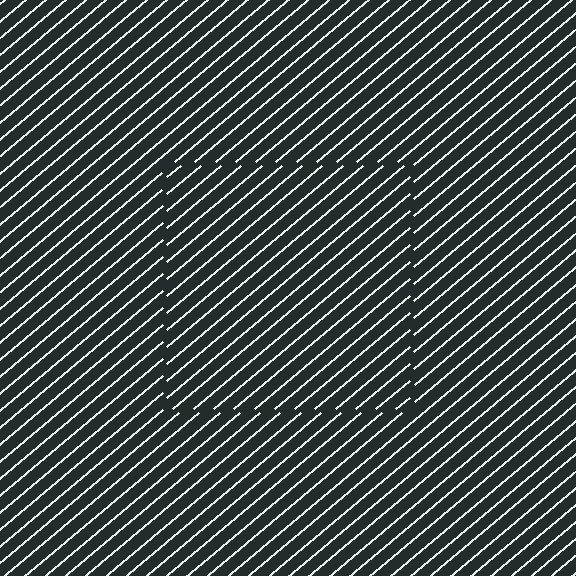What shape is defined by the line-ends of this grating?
An illusory square. The interior of the shape contains the same grating, shifted by half a period — the contour is defined by the phase discontinuity where line-ends from the inner and outer gratings abut.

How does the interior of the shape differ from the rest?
The interior of the shape contains the same grating, shifted by half a period — the contour is defined by the phase discontinuity where line-ends from the inner and outer gratings abut.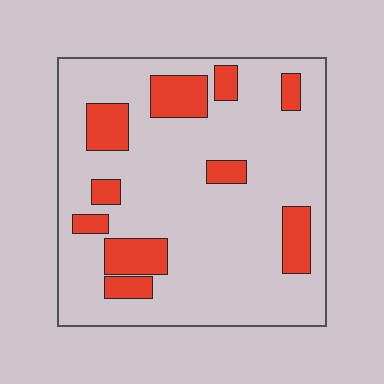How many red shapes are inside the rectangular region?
10.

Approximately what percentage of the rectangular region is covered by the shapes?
Approximately 20%.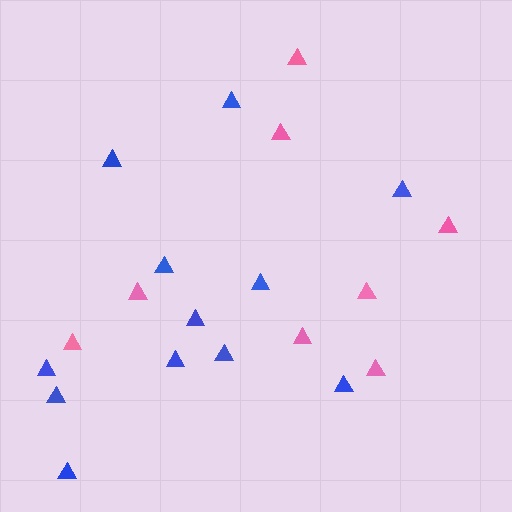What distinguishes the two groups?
There are 2 groups: one group of pink triangles (8) and one group of blue triangles (12).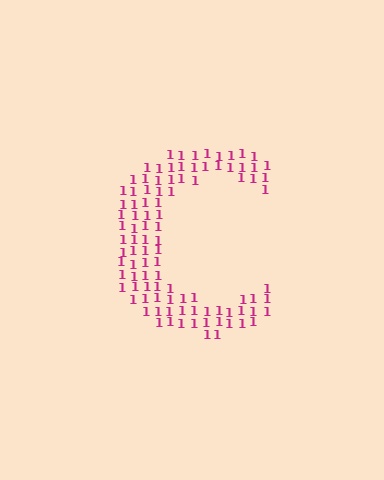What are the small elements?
The small elements are digit 1's.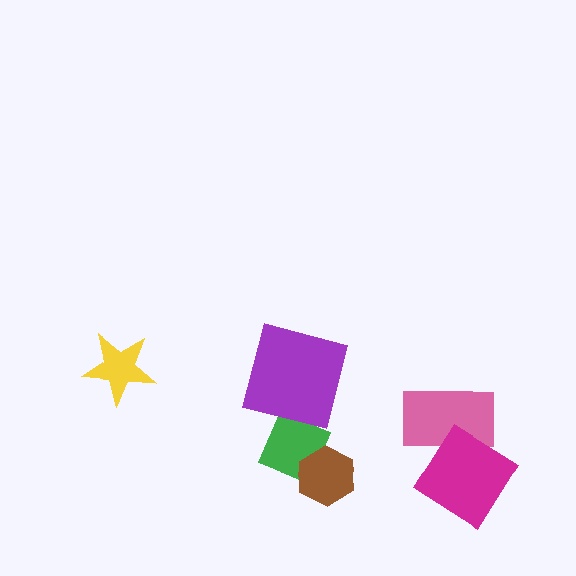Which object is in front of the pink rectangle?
The magenta diamond is in front of the pink rectangle.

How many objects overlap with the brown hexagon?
1 object overlaps with the brown hexagon.